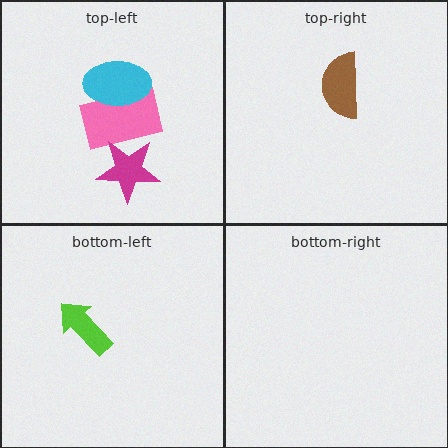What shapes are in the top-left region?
The pink rectangle, the magenta star, the cyan ellipse.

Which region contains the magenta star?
The top-left region.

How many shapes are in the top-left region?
3.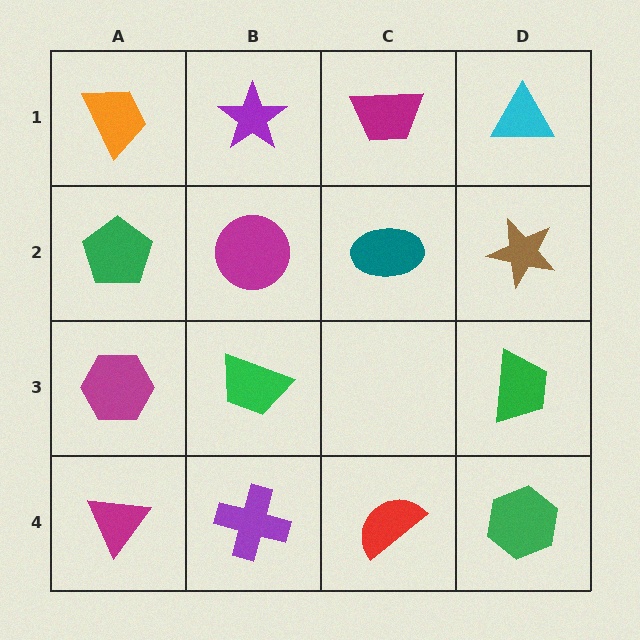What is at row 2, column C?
A teal ellipse.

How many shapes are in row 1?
4 shapes.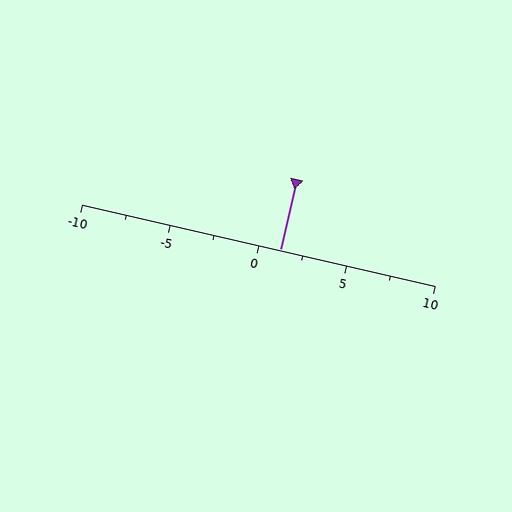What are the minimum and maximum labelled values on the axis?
The axis runs from -10 to 10.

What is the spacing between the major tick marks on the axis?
The major ticks are spaced 5 apart.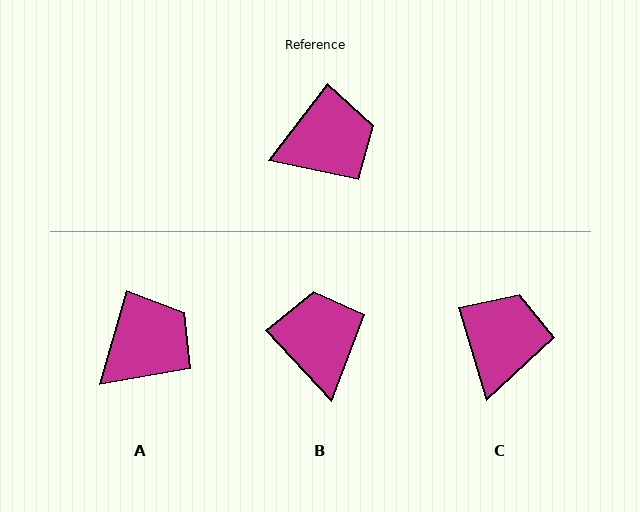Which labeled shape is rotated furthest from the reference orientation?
B, about 81 degrees away.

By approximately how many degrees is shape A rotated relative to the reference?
Approximately 21 degrees counter-clockwise.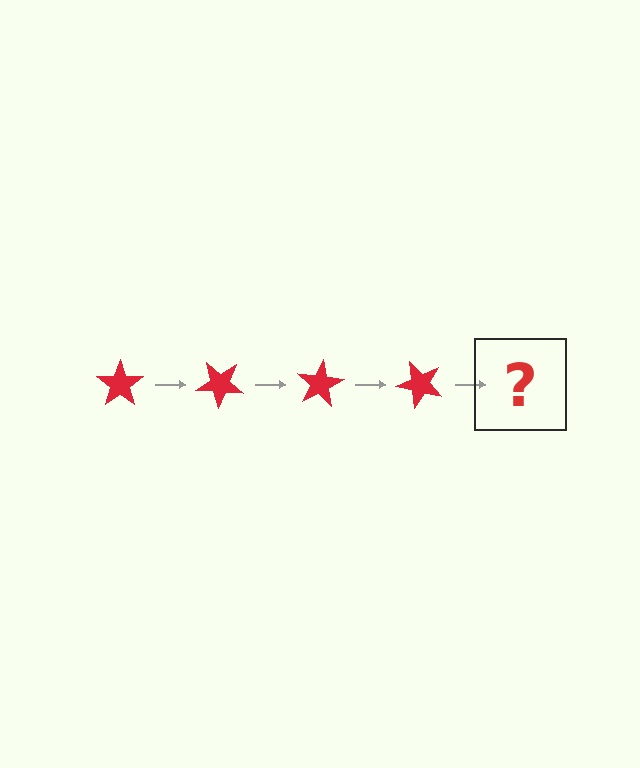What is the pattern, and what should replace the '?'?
The pattern is that the star rotates 40 degrees each step. The '?' should be a red star rotated 160 degrees.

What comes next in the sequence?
The next element should be a red star rotated 160 degrees.